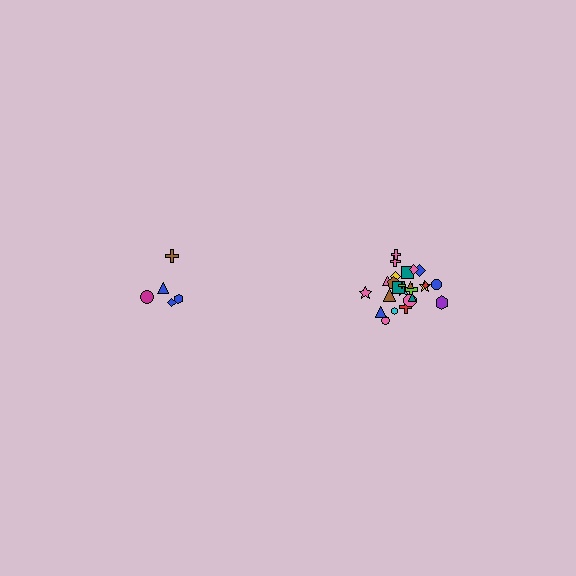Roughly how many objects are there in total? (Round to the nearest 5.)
Roughly 30 objects in total.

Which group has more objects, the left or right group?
The right group.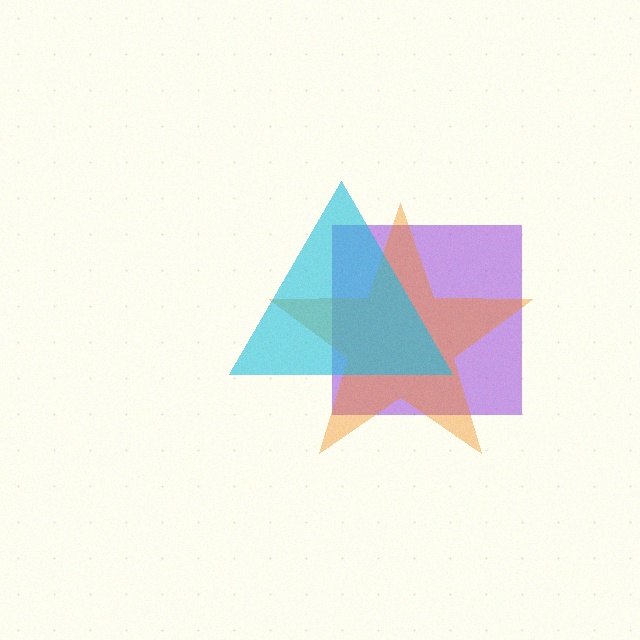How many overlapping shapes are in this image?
There are 3 overlapping shapes in the image.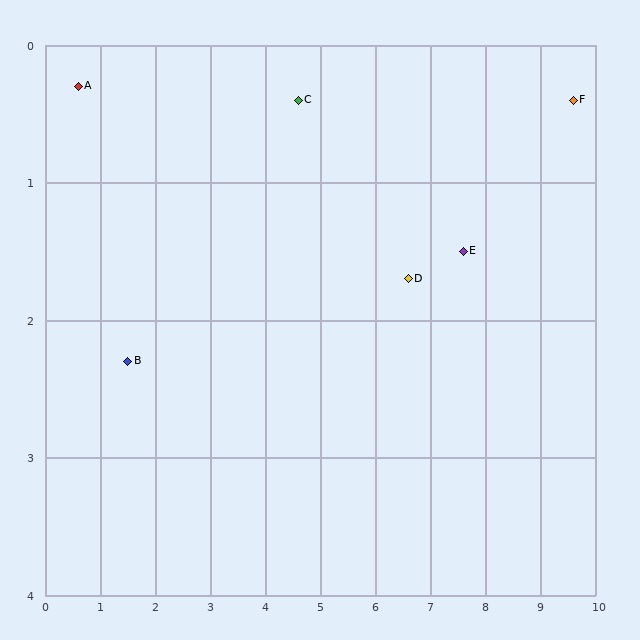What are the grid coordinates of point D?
Point D is at approximately (6.6, 1.7).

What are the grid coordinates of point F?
Point F is at approximately (9.6, 0.4).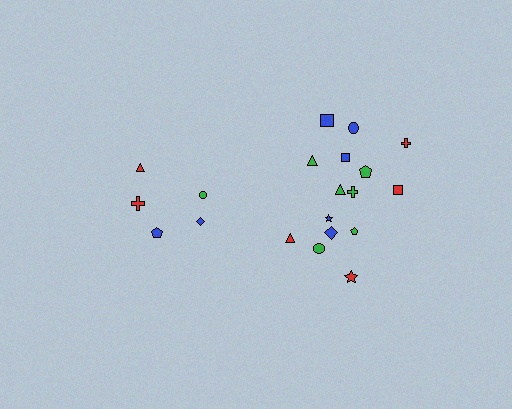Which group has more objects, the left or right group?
The right group.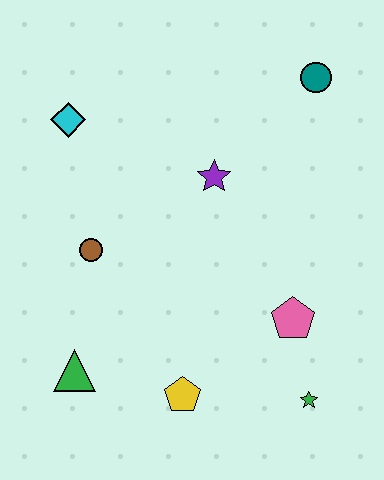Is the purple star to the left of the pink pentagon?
Yes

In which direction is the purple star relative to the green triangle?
The purple star is above the green triangle.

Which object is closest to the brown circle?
The green triangle is closest to the brown circle.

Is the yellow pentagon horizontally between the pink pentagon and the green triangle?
Yes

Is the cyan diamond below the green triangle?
No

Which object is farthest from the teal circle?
The green triangle is farthest from the teal circle.